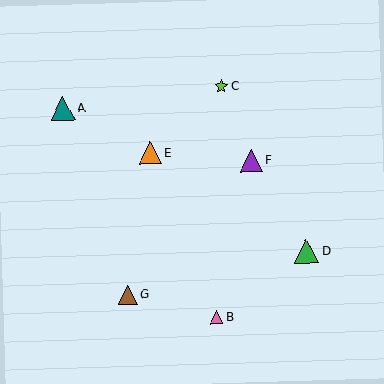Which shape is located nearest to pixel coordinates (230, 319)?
The pink triangle (labeled B) at (216, 317) is nearest to that location.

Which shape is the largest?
The teal triangle (labeled A) is the largest.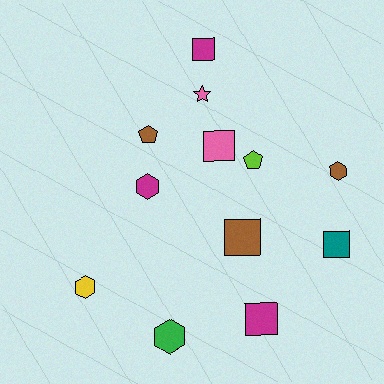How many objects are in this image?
There are 12 objects.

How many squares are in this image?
There are 5 squares.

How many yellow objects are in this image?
There is 1 yellow object.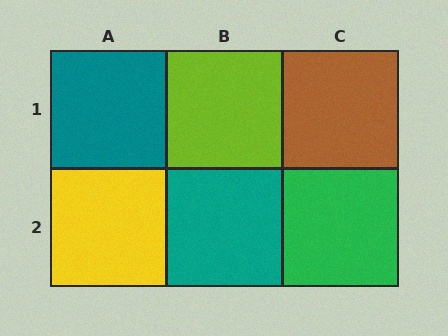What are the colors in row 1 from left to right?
Teal, lime, brown.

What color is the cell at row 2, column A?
Yellow.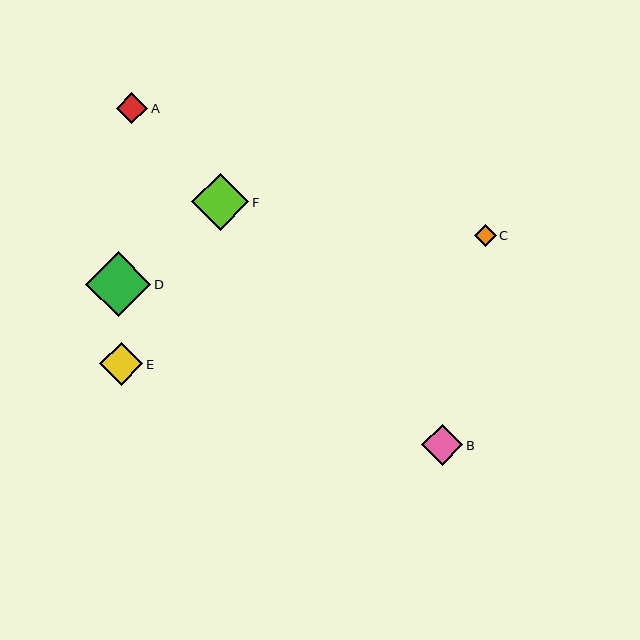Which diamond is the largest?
Diamond D is the largest with a size of approximately 65 pixels.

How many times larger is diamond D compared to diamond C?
Diamond D is approximately 3.0 times the size of diamond C.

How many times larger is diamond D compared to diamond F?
Diamond D is approximately 1.1 times the size of diamond F.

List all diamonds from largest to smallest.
From largest to smallest: D, F, E, B, A, C.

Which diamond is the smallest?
Diamond C is the smallest with a size of approximately 21 pixels.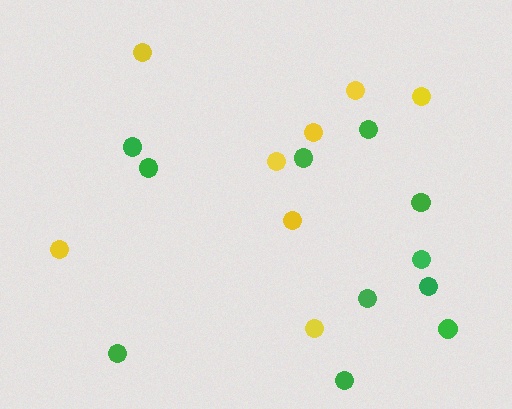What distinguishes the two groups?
There are 2 groups: one group of yellow circles (8) and one group of green circles (11).